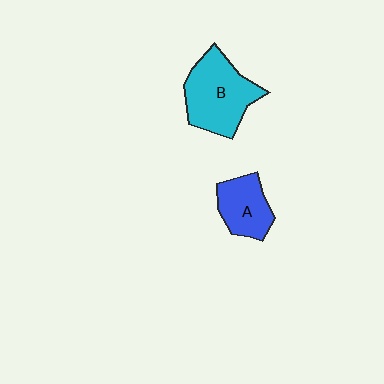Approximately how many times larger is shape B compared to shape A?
Approximately 1.6 times.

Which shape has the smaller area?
Shape A (blue).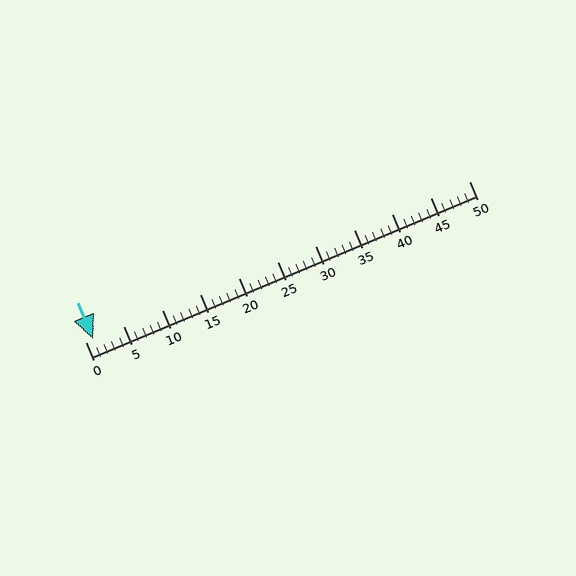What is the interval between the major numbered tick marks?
The major tick marks are spaced 5 units apart.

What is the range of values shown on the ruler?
The ruler shows values from 0 to 50.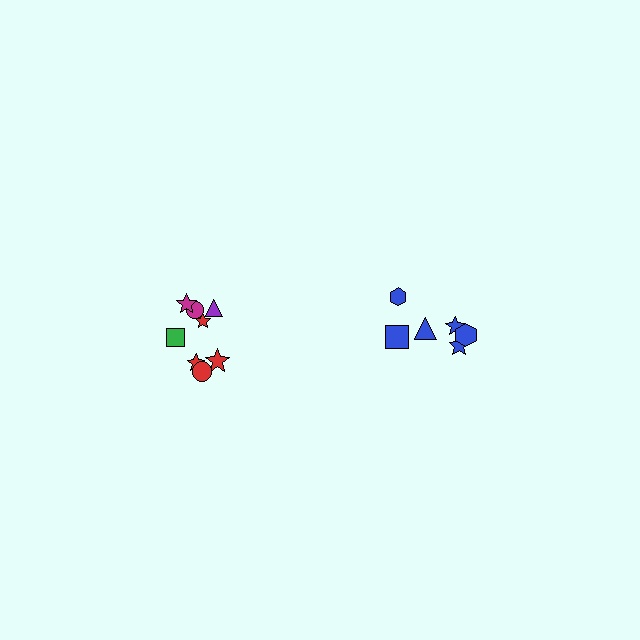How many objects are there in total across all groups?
There are 14 objects.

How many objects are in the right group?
There are 6 objects.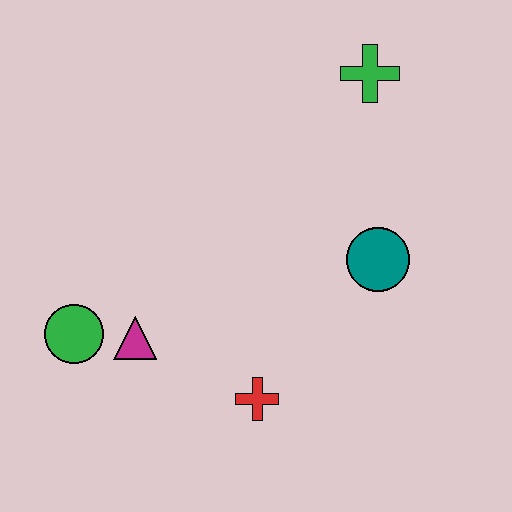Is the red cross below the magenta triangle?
Yes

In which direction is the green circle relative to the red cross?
The green circle is to the left of the red cross.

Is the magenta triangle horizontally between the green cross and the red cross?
No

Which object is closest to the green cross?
The teal circle is closest to the green cross.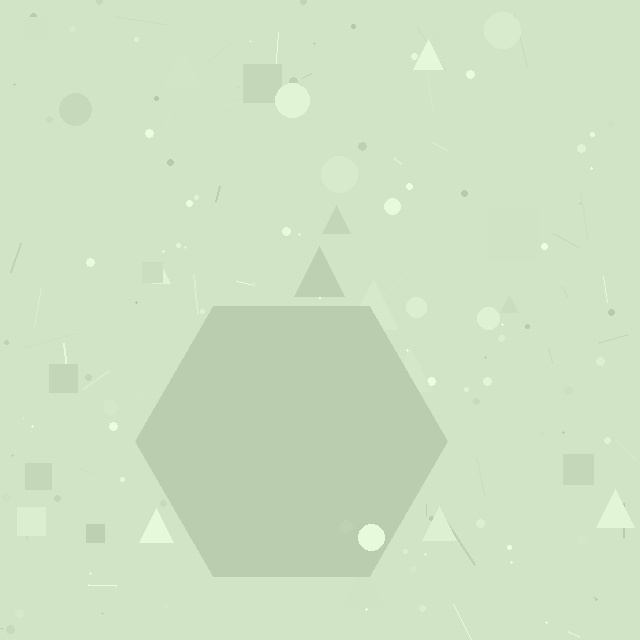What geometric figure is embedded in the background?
A hexagon is embedded in the background.